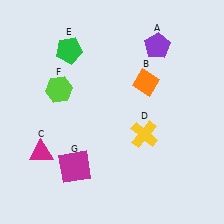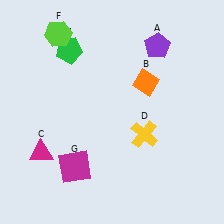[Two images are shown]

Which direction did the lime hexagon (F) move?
The lime hexagon (F) moved up.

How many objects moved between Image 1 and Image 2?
1 object moved between the two images.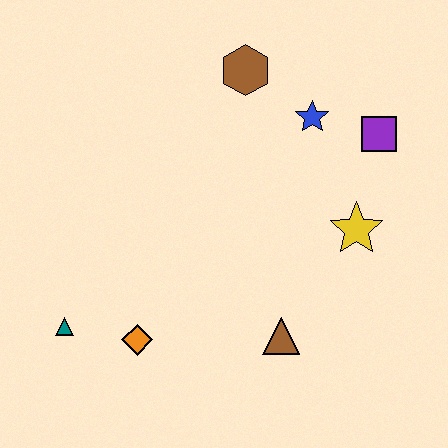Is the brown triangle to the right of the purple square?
No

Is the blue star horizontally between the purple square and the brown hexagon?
Yes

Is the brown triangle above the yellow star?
No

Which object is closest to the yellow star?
The purple square is closest to the yellow star.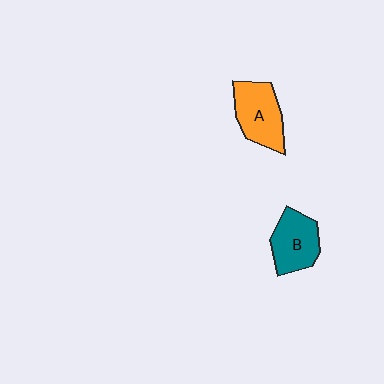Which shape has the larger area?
Shape A (orange).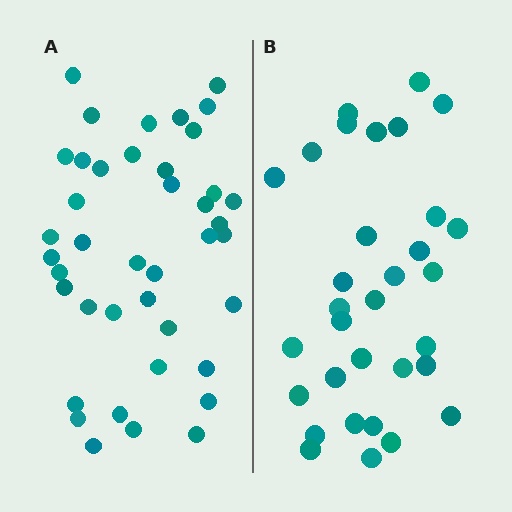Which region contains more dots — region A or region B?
Region A (the left region) has more dots.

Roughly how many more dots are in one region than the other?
Region A has roughly 8 or so more dots than region B.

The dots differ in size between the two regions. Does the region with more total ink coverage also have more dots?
No. Region B has more total ink coverage because its dots are larger, but region A actually contains more individual dots. Total area can be misleading — the number of items is what matters here.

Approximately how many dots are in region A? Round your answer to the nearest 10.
About 40 dots. (The exact count is 41, which rounds to 40.)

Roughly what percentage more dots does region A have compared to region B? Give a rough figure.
About 30% more.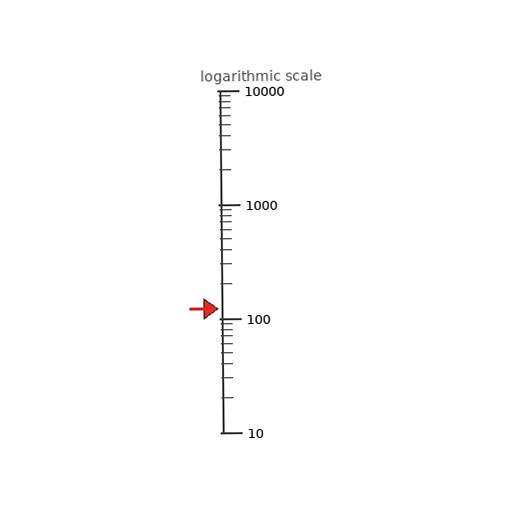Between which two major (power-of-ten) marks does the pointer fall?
The pointer is between 100 and 1000.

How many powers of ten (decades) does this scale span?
The scale spans 3 decades, from 10 to 10000.